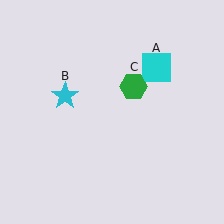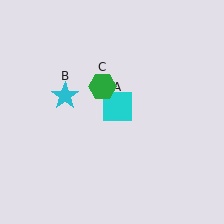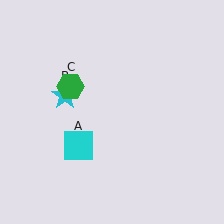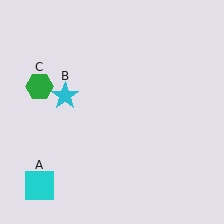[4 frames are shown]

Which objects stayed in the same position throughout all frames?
Cyan star (object B) remained stationary.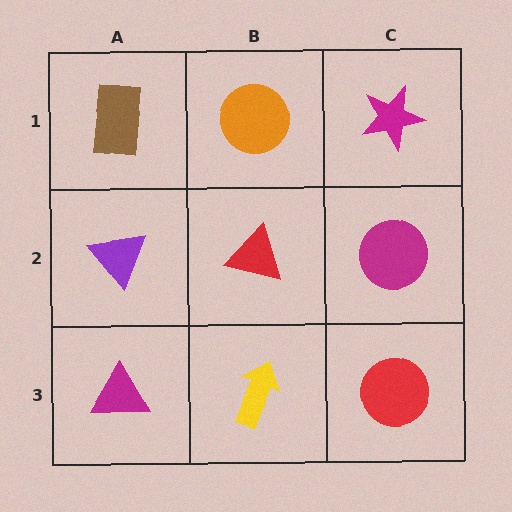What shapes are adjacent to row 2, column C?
A magenta star (row 1, column C), a red circle (row 3, column C), a red triangle (row 2, column B).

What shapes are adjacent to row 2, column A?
A brown rectangle (row 1, column A), a magenta triangle (row 3, column A), a red triangle (row 2, column B).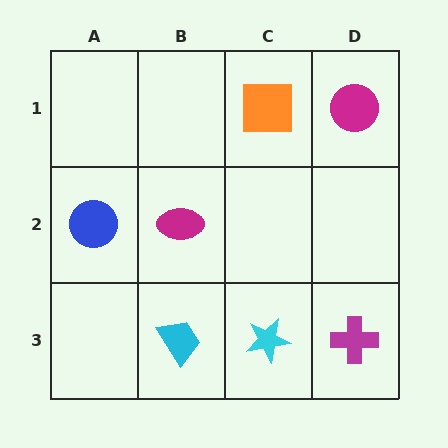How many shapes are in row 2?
2 shapes.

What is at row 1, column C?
An orange square.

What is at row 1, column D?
A magenta circle.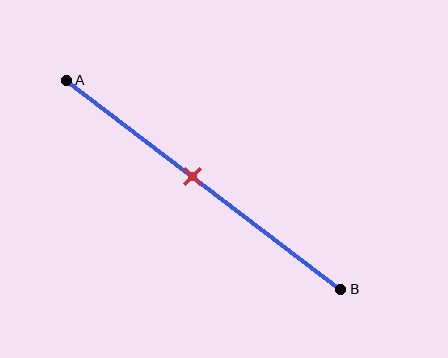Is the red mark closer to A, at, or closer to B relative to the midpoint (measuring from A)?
The red mark is closer to point A than the midpoint of segment AB.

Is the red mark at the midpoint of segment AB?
No, the mark is at about 45% from A, not at the 50% midpoint.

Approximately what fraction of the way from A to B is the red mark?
The red mark is approximately 45% of the way from A to B.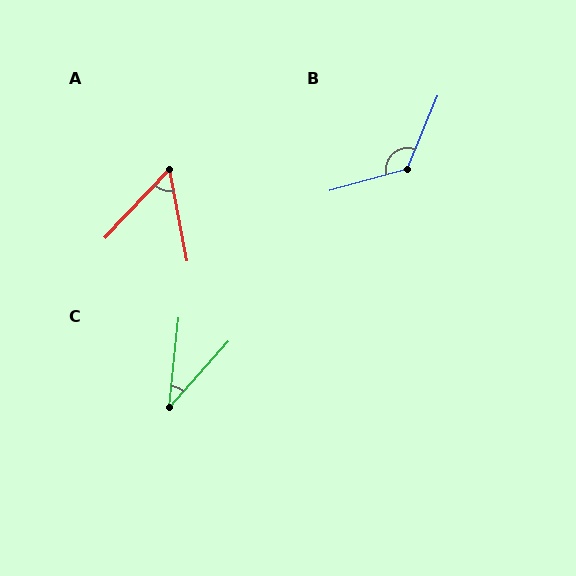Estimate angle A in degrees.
Approximately 54 degrees.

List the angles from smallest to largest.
C (36°), A (54°), B (128°).